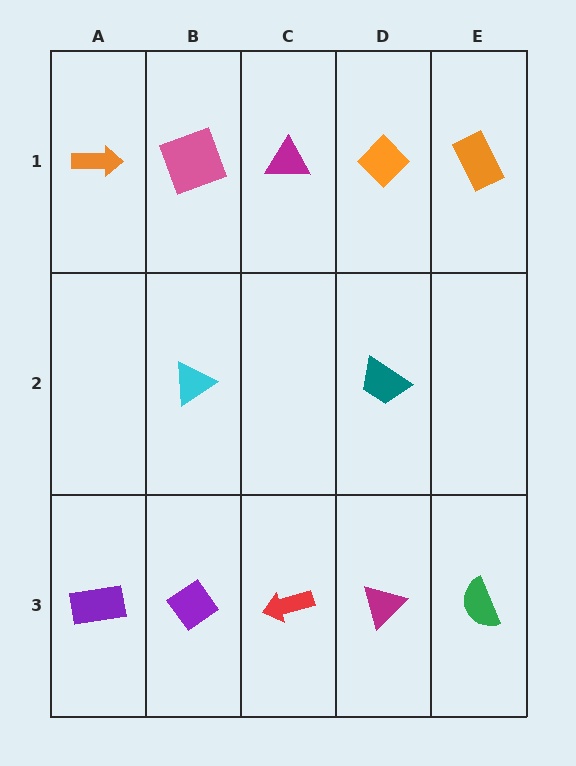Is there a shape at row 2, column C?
No, that cell is empty.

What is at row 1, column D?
An orange diamond.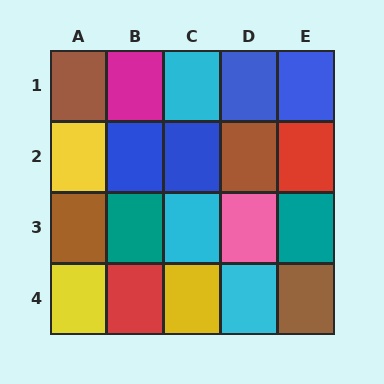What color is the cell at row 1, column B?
Magenta.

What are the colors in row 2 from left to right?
Yellow, blue, blue, brown, red.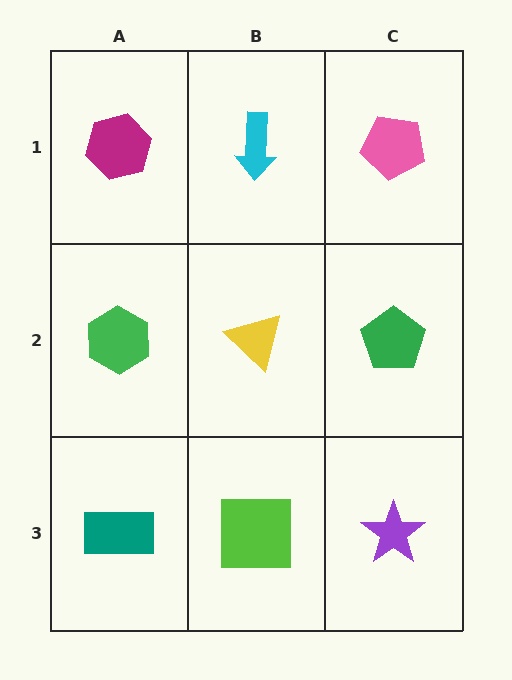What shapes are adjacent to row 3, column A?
A green hexagon (row 2, column A), a lime square (row 3, column B).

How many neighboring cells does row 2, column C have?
3.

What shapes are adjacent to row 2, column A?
A magenta hexagon (row 1, column A), a teal rectangle (row 3, column A), a yellow triangle (row 2, column B).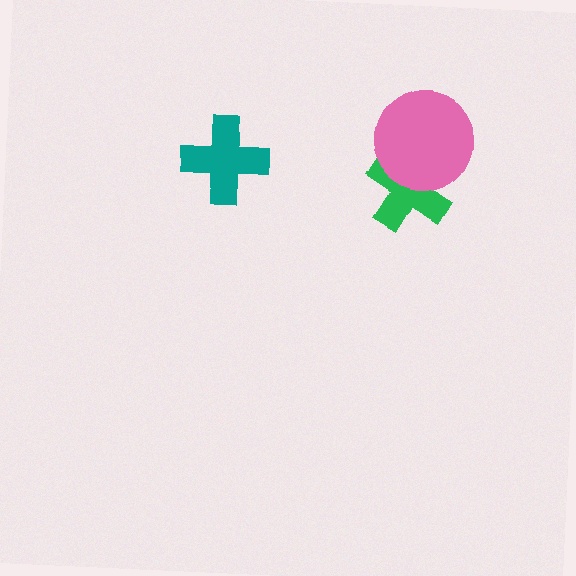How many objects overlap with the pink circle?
1 object overlaps with the pink circle.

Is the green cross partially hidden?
Yes, it is partially covered by another shape.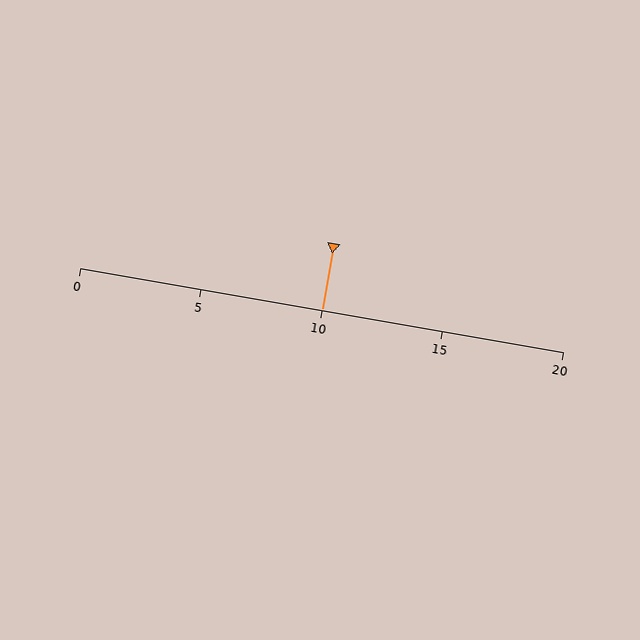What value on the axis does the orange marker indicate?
The marker indicates approximately 10.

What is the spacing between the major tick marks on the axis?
The major ticks are spaced 5 apart.